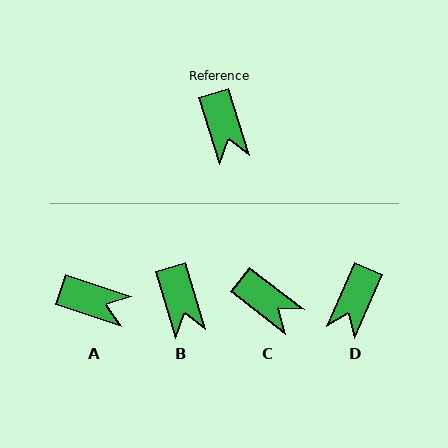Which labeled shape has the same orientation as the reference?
B.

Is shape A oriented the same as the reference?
No, it is off by about 54 degrees.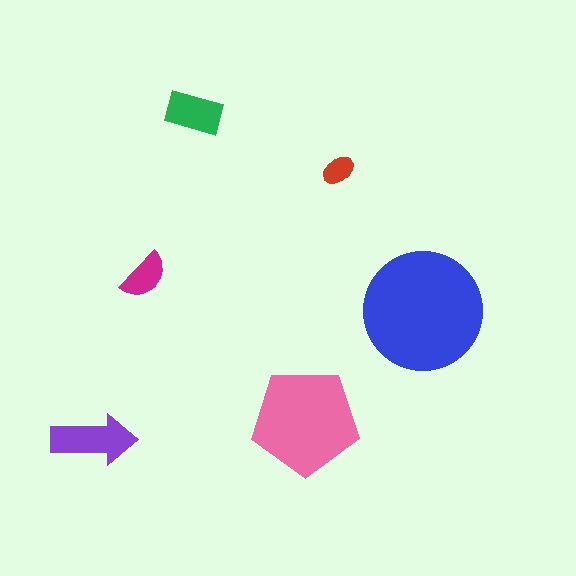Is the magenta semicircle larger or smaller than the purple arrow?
Smaller.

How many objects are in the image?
There are 6 objects in the image.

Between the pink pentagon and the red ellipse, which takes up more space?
The pink pentagon.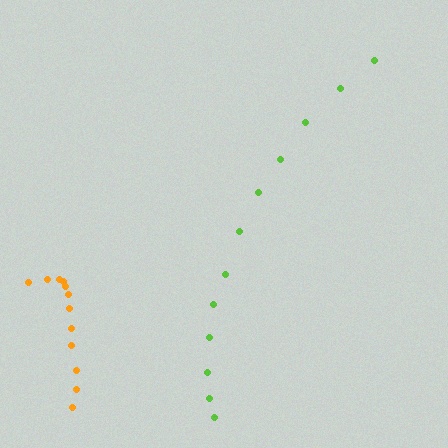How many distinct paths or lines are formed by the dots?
There are 2 distinct paths.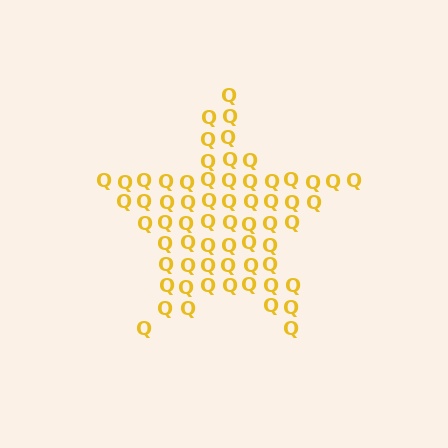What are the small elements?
The small elements are letter Q's.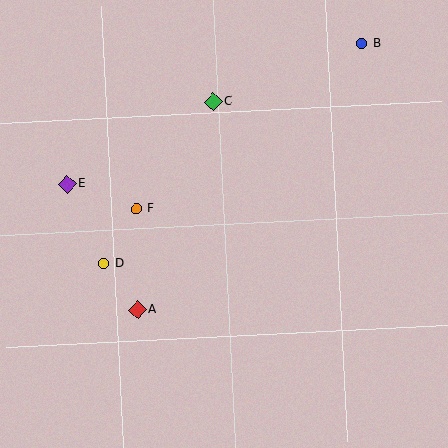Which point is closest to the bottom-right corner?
Point A is closest to the bottom-right corner.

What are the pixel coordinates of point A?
Point A is at (137, 310).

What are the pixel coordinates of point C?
Point C is at (213, 102).